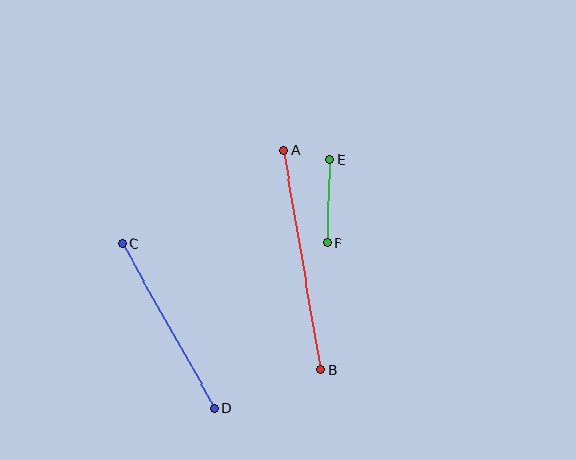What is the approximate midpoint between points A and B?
The midpoint is at approximately (302, 260) pixels.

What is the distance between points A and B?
The distance is approximately 223 pixels.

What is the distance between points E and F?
The distance is approximately 83 pixels.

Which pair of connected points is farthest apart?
Points A and B are farthest apart.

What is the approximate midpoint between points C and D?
The midpoint is at approximately (168, 326) pixels.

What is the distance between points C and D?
The distance is approximately 189 pixels.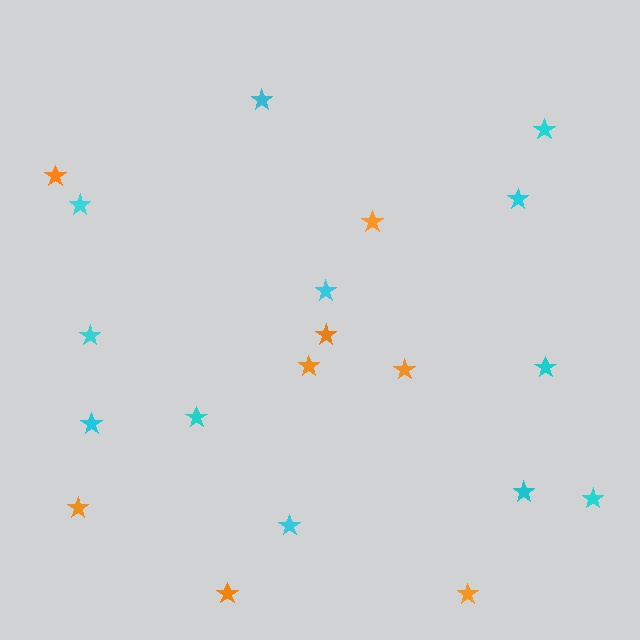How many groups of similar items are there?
There are 2 groups: one group of orange stars (8) and one group of cyan stars (12).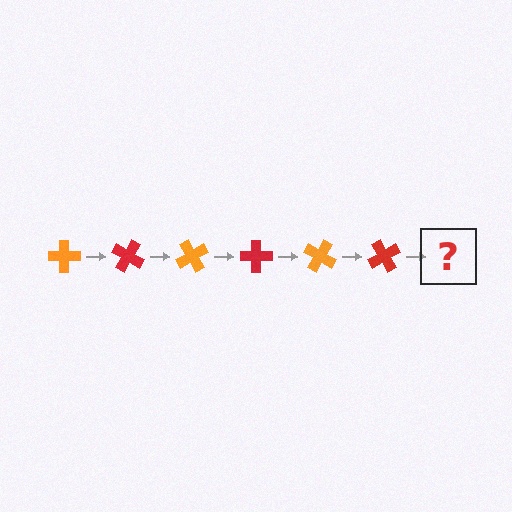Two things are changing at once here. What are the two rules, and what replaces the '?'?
The two rules are that it rotates 30 degrees each step and the color cycles through orange and red. The '?' should be an orange cross, rotated 180 degrees from the start.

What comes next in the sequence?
The next element should be an orange cross, rotated 180 degrees from the start.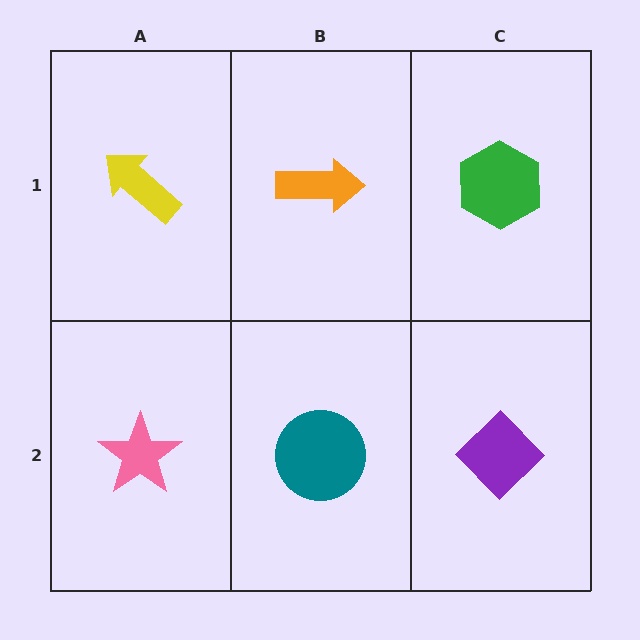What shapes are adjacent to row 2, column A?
A yellow arrow (row 1, column A), a teal circle (row 2, column B).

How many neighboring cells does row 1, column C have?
2.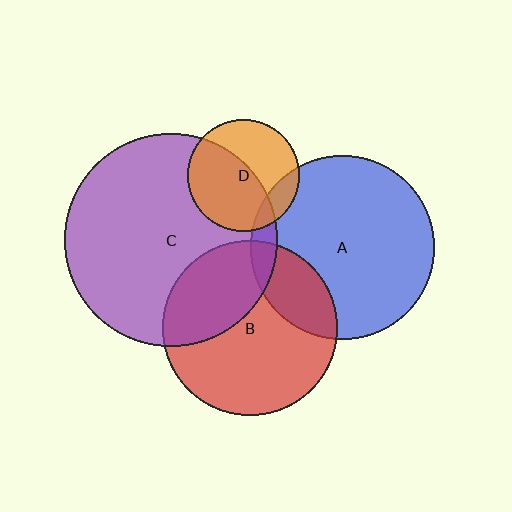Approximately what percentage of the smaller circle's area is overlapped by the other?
Approximately 20%.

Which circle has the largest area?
Circle C (purple).